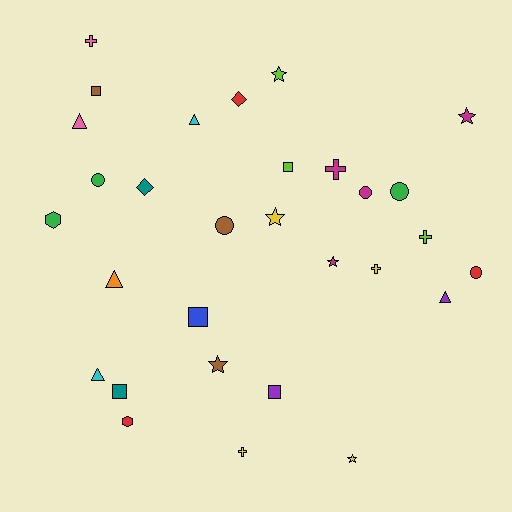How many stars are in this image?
There are 6 stars.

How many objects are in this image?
There are 30 objects.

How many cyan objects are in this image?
There are 2 cyan objects.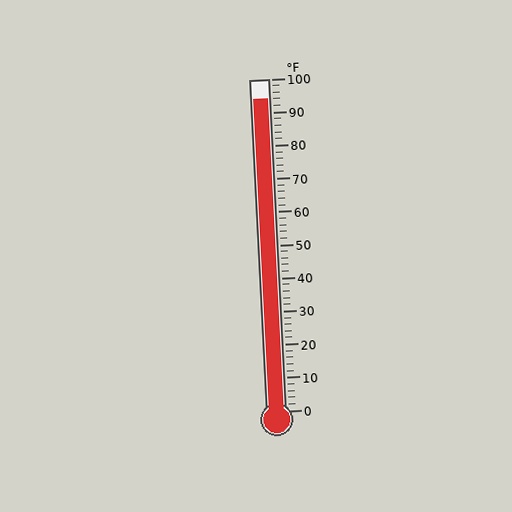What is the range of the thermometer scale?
The thermometer scale ranges from 0°F to 100°F.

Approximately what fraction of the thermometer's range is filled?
The thermometer is filled to approximately 95% of its range.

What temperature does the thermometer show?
The thermometer shows approximately 94°F.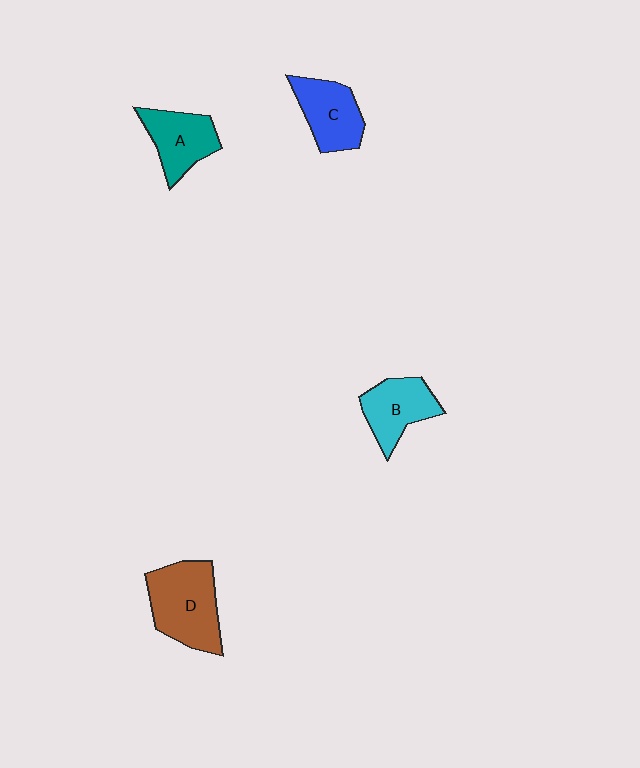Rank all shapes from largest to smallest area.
From largest to smallest: D (brown), C (blue), B (cyan), A (teal).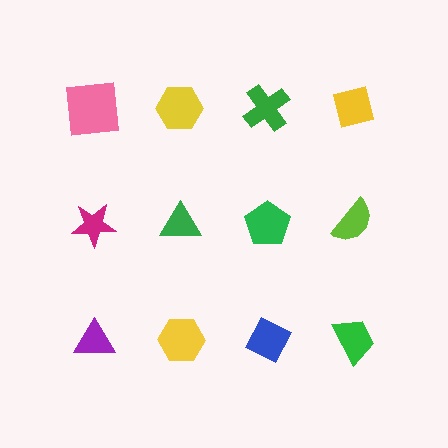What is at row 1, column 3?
A green cross.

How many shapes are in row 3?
4 shapes.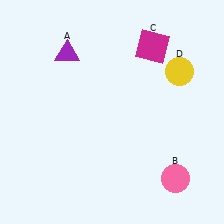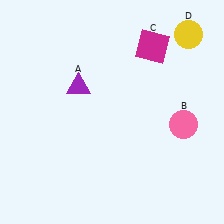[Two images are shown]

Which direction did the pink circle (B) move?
The pink circle (B) moved up.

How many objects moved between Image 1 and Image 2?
3 objects moved between the two images.